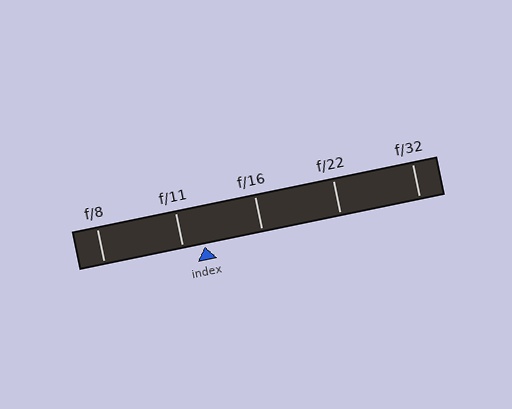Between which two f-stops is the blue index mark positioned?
The index mark is between f/11 and f/16.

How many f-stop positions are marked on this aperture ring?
There are 5 f-stop positions marked.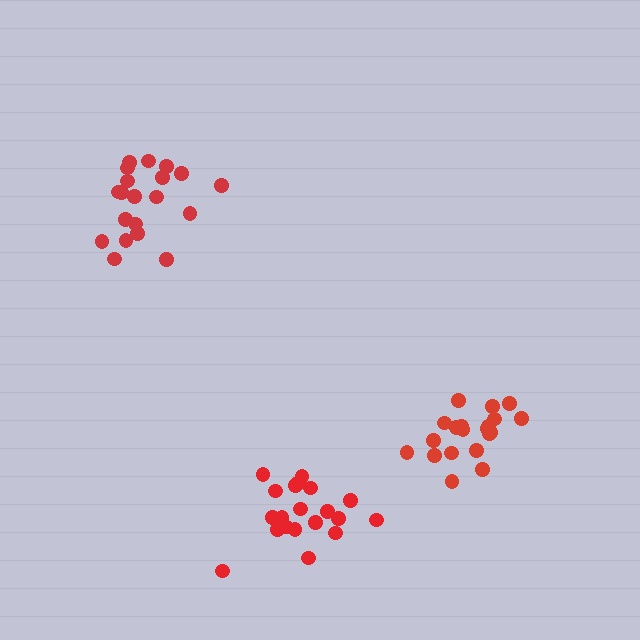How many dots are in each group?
Group 1: 20 dots, Group 2: 20 dots, Group 3: 20 dots (60 total).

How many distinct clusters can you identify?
There are 3 distinct clusters.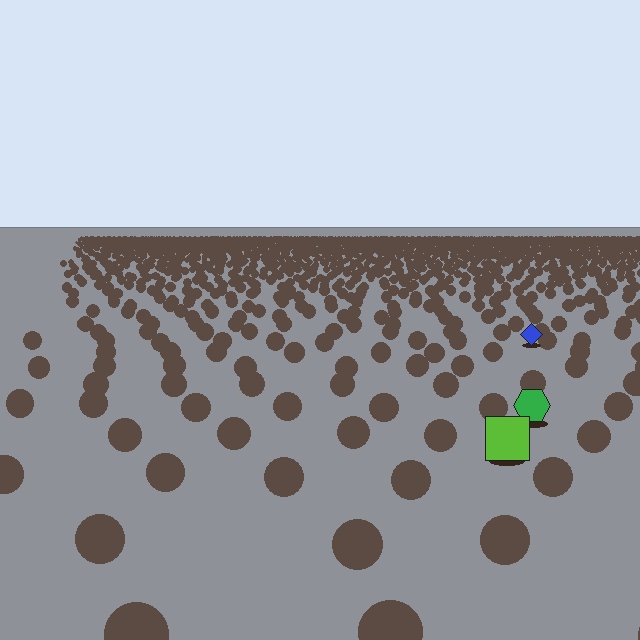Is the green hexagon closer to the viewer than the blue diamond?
Yes. The green hexagon is closer — you can tell from the texture gradient: the ground texture is coarser near it.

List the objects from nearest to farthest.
From nearest to farthest: the lime square, the green hexagon, the blue diamond.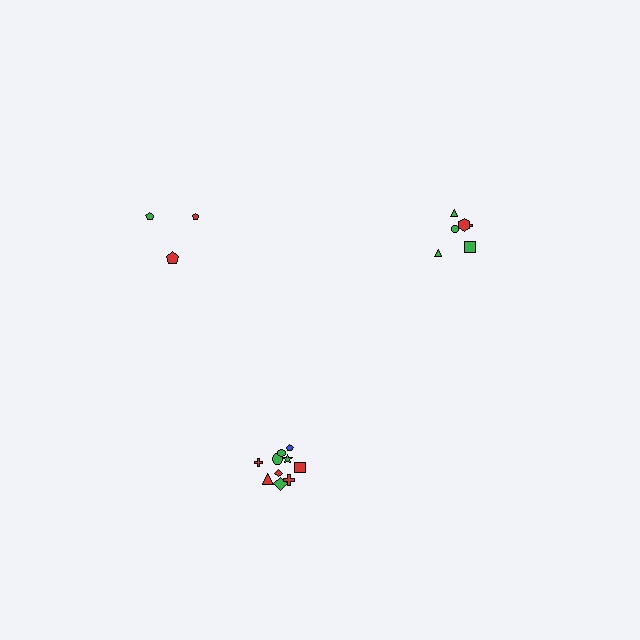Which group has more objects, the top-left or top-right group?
The top-right group.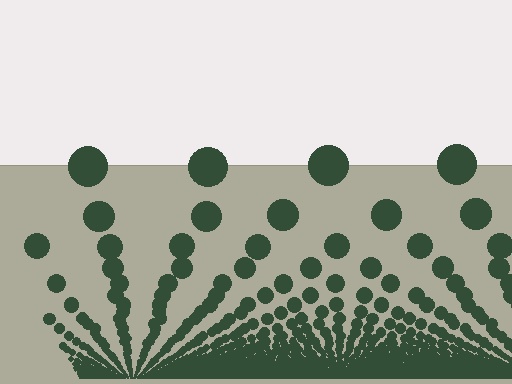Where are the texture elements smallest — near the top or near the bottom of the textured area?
Near the bottom.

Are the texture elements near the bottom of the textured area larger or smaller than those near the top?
Smaller. The gradient is inverted — elements near the bottom are smaller and denser.